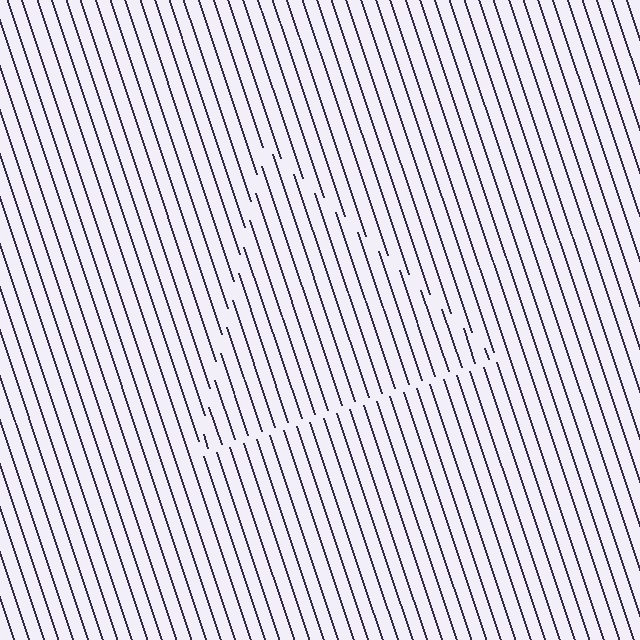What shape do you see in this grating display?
An illusory triangle. The interior of the shape contains the same grating, shifted by half a period — the contour is defined by the phase discontinuity where line-ends from the inner and outer gratings abut.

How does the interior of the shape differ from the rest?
The interior of the shape contains the same grating, shifted by half a period — the contour is defined by the phase discontinuity where line-ends from the inner and outer gratings abut.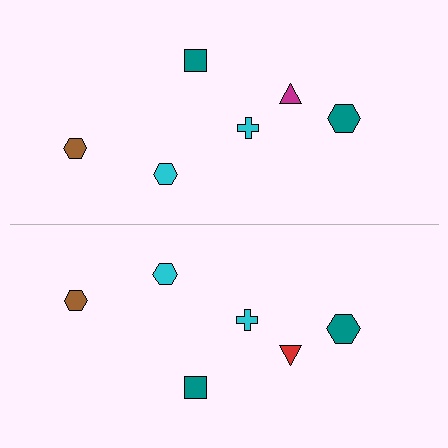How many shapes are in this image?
There are 12 shapes in this image.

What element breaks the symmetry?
The red triangle on the bottom side breaks the symmetry — its mirror counterpart is magenta.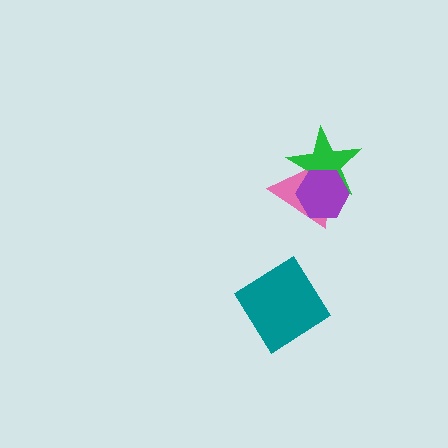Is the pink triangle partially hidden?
Yes, it is partially covered by another shape.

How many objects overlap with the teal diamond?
0 objects overlap with the teal diamond.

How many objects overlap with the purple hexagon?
2 objects overlap with the purple hexagon.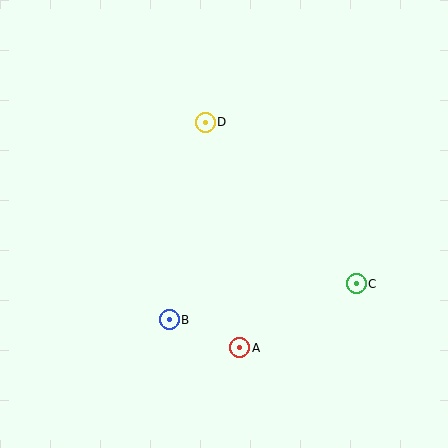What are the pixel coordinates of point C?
Point C is at (356, 284).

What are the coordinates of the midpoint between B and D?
The midpoint between B and D is at (187, 221).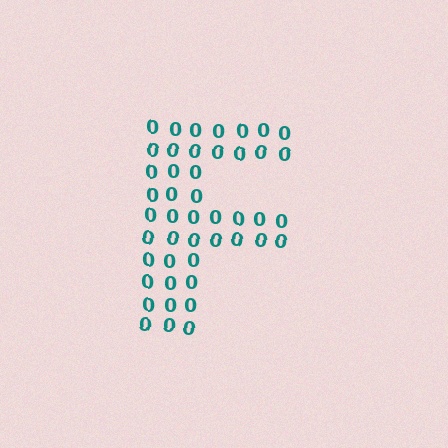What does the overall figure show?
The overall figure shows the letter F.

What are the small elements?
The small elements are digit 0's.